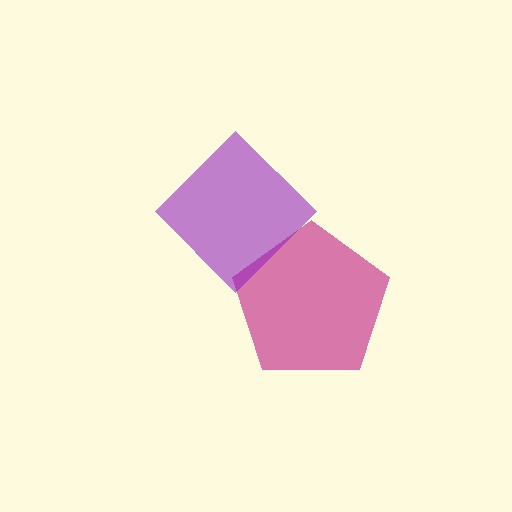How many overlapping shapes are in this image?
There are 2 overlapping shapes in the image.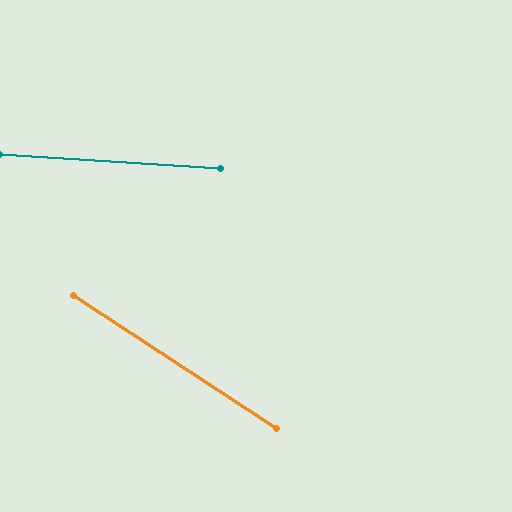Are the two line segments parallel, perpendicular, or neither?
Neither parallel nor perpendicular — they differ by about 30°.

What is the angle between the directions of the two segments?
Approximately 30 degrees.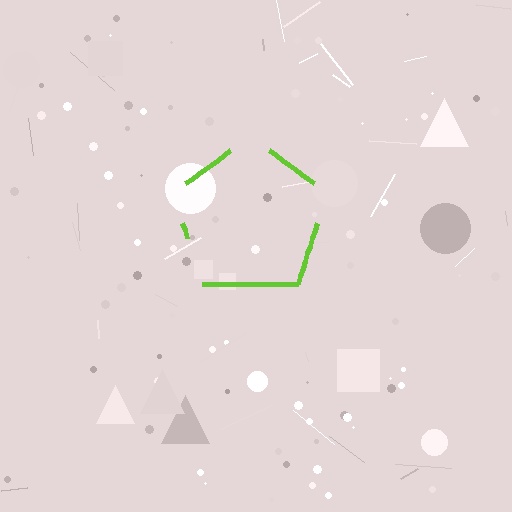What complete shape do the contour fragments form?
The contour fragments form a pentagon.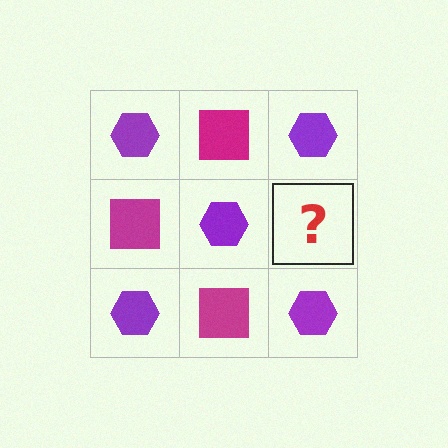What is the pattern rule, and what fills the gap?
The rule is that it alternates purple hexagon and magenta square in a checkerboard pattern. The gap should be filled with a magenta square.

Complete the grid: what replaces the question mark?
The question mark should be replaced with a magenta square.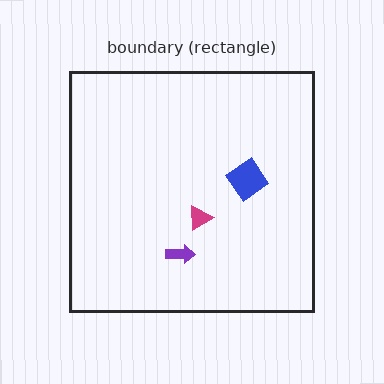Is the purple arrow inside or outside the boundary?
Inside.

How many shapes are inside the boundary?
3 inside, 0 outside.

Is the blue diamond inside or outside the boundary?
Inside.